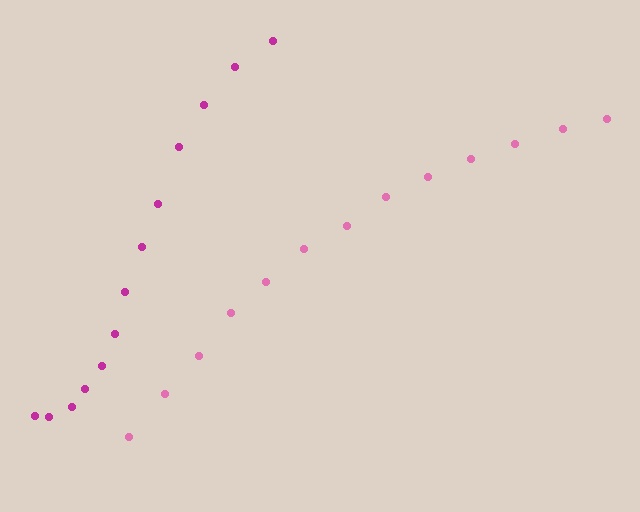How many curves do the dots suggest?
There are 2 distinct paths.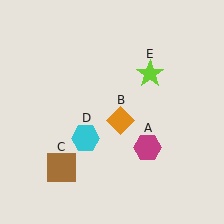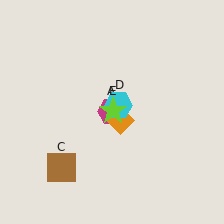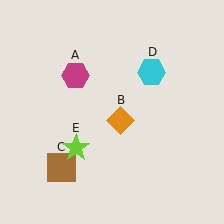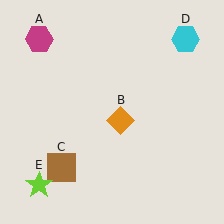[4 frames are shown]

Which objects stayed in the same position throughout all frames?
Orange diamond (object B) and brown square (object C) remained stationary.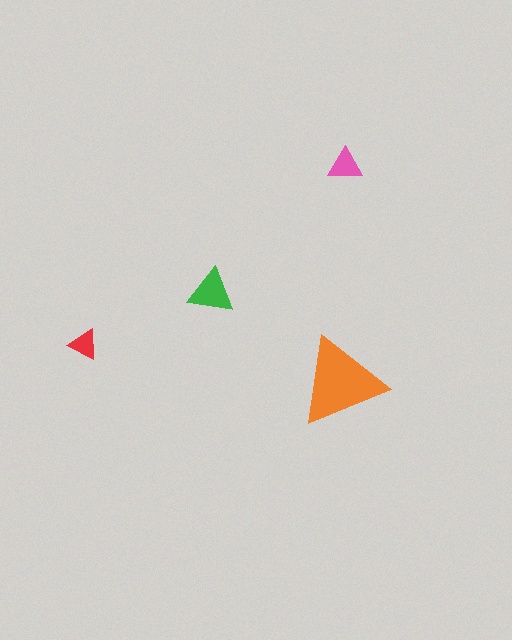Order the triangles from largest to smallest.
the orange one, the green one, the pink one, the red one.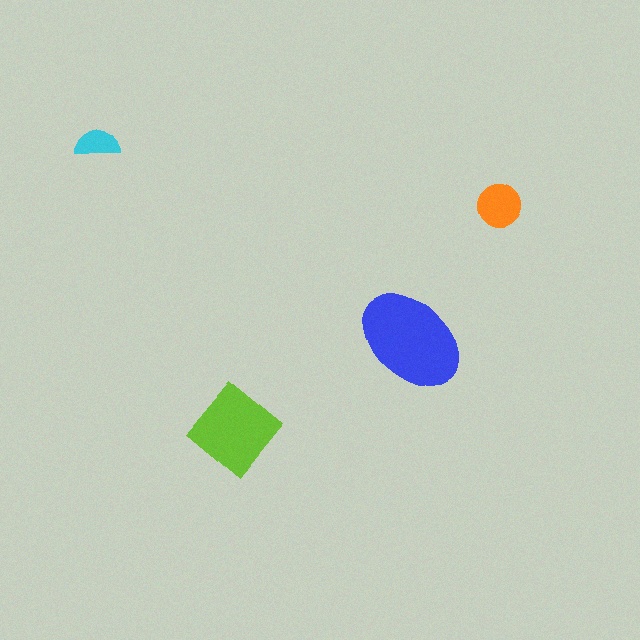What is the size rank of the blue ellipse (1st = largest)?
1st.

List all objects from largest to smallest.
The blue ellipse, the lime diamond, the orange circle, the cyan semicircle.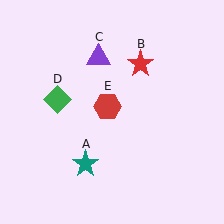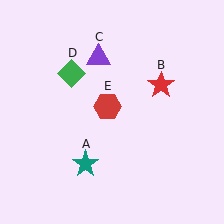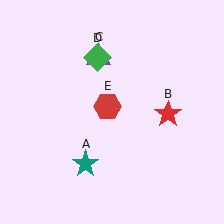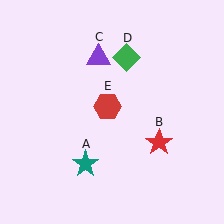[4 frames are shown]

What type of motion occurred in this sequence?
The red star (object B), green diamond (object D) rotated clockwise around the center of the scene.